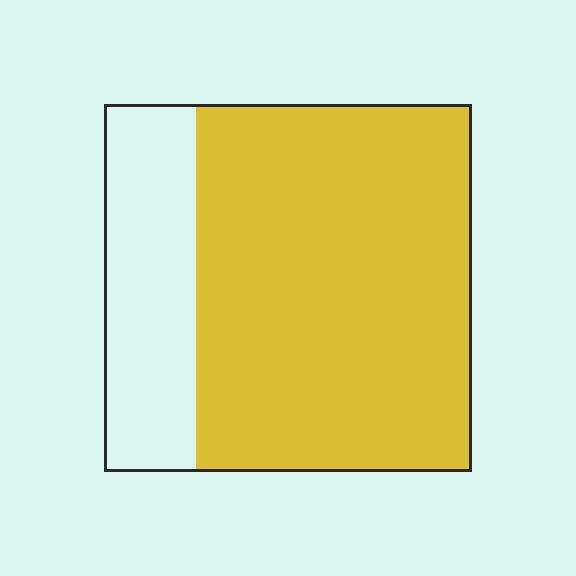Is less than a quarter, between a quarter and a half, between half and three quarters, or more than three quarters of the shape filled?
More than three quarters.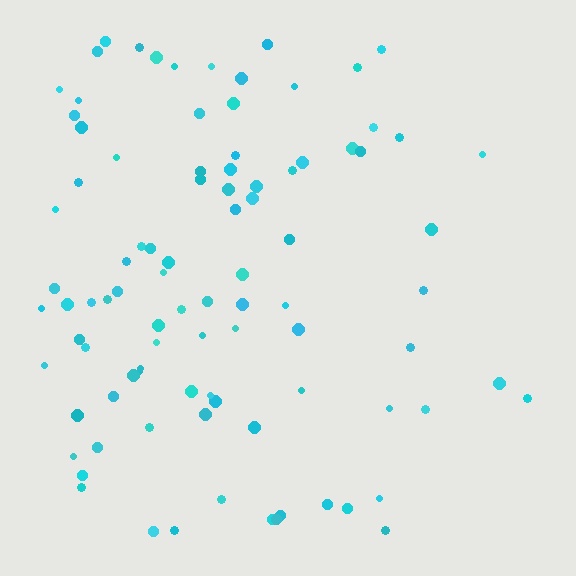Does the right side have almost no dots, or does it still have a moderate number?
Still a moderate number, just noticeably fewer than the left.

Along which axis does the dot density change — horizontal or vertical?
Horizontal.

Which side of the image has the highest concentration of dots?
The left.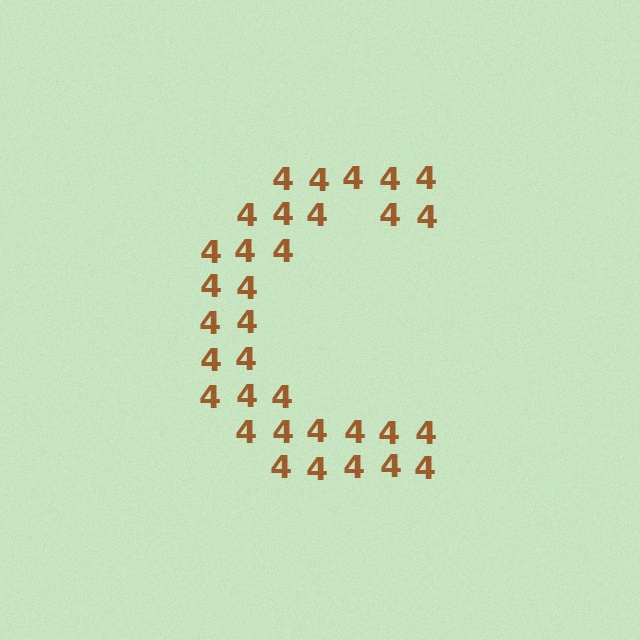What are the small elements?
The small elements are digit 4's.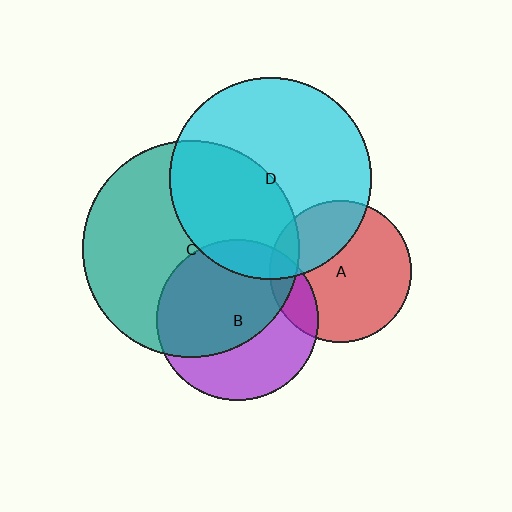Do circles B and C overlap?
Yes.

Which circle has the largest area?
Circle C (teal).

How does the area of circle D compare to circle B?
Approximately 1.6 times.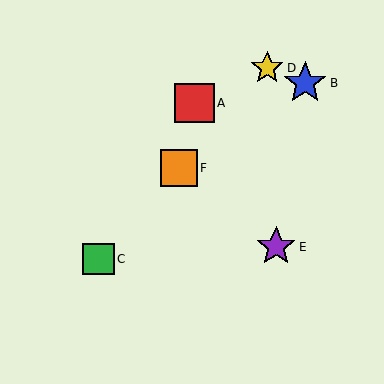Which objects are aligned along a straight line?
Objects C, D, F are aligned along a straight line.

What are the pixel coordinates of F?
Object F is at (179, 168).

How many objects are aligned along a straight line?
3 objects (C, D, F) are aligned along a straight line.